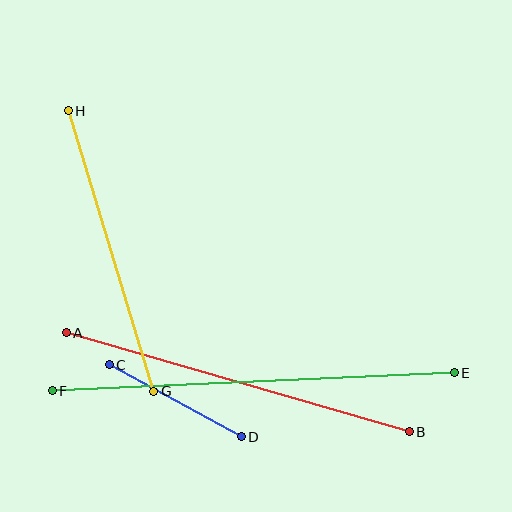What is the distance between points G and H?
The distance is approximately 293 pixels.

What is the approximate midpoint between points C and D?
The midpoint is at approximately (175, 401) pixels.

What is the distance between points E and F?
The distance is approximately 402 pixels.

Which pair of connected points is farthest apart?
Points E and F are farthest apart.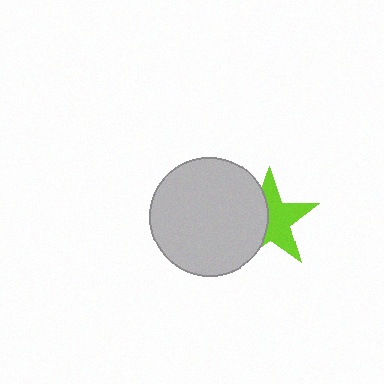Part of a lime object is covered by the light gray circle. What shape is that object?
It is a star.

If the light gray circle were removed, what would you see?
You would see the complete lime star.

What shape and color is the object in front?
The object in front is a light gray circle.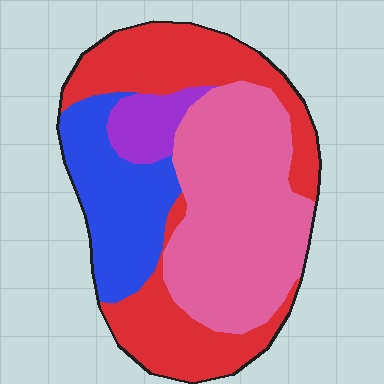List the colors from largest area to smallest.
From largest to smallest: pink, red, blue, purple.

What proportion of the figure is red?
Red takes up about one third (1/3) of the figure.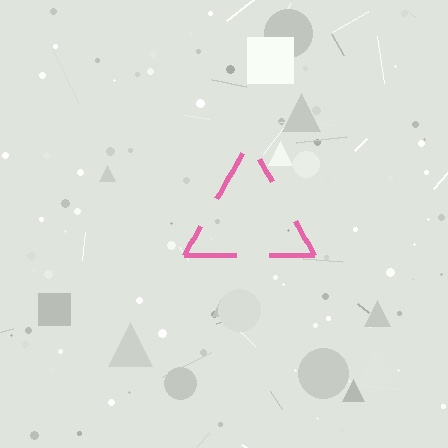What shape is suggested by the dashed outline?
The dashed outline suggests a triangle.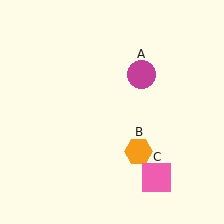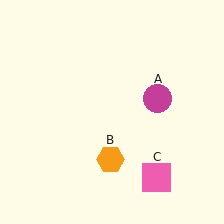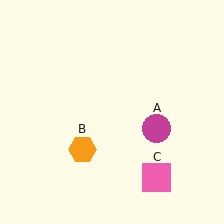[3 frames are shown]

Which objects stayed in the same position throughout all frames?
Pink square (object C) remained stationary.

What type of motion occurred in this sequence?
The magenta circle (object A), orange hexagon (object B) rotated clockwise around the center of the scene.